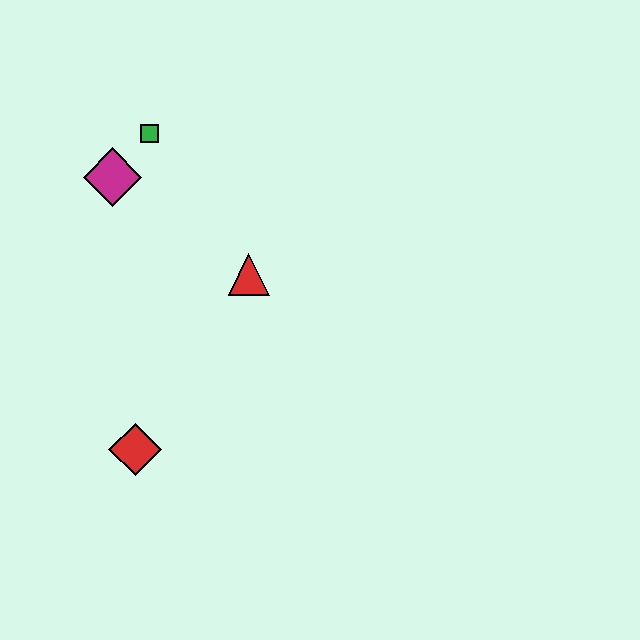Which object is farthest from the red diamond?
The green square is farthest from the red diamond.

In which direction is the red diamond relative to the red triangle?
The red diamond is below the red triangle.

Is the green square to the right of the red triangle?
No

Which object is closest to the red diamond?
The red triangle is closest to the red diamond.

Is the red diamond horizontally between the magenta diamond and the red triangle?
Yes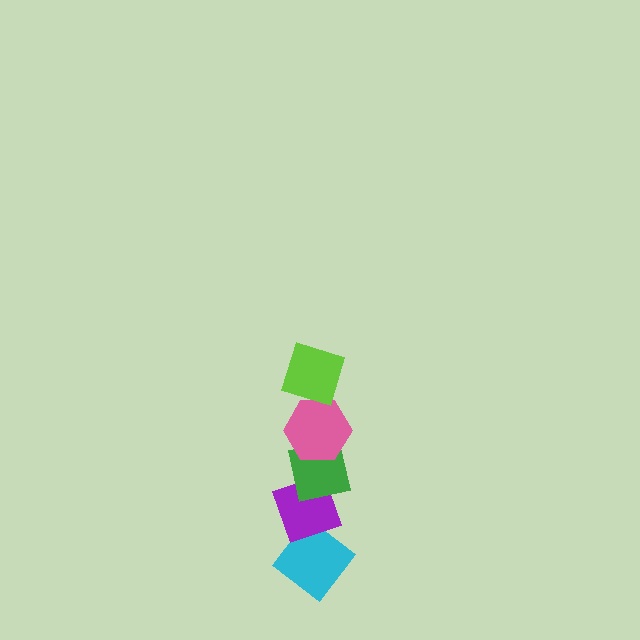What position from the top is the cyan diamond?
The cyan diamond is 5th from the top.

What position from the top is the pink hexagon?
The pink hexagon is 2nd from the top.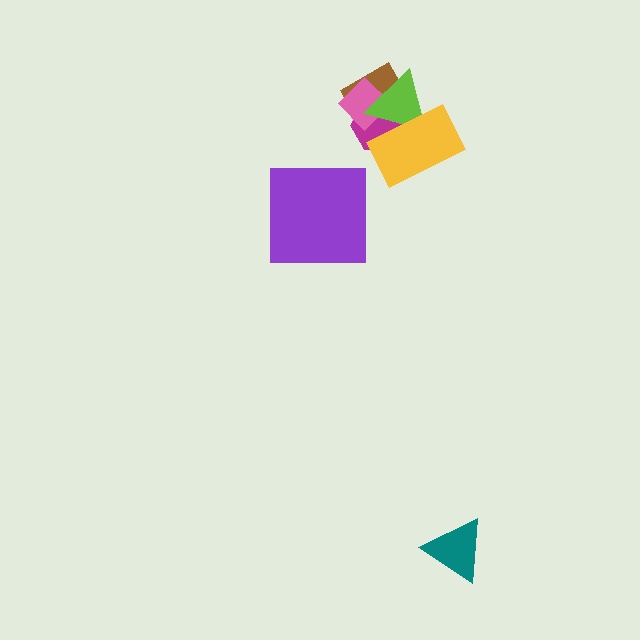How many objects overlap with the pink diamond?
3 objects overlap with the pink diamond.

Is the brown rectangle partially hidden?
Yes, it is partially covered by another shape.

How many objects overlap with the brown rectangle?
4 objects overlap with the brown rectangle.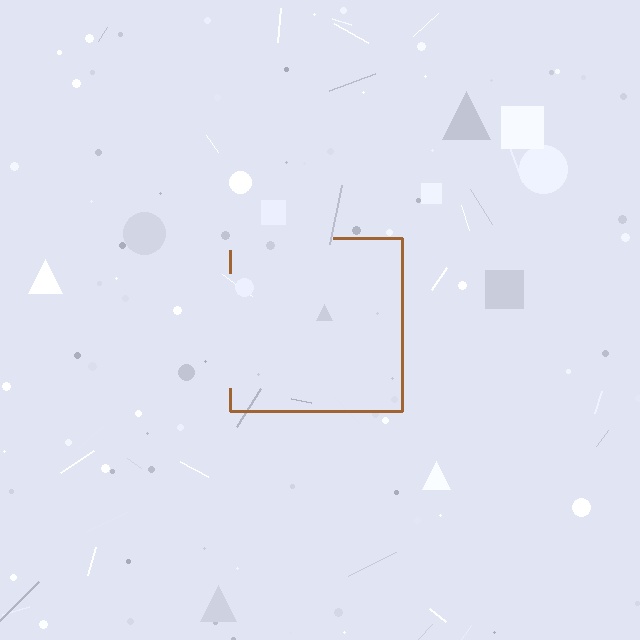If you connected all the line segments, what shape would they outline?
They would outline a square.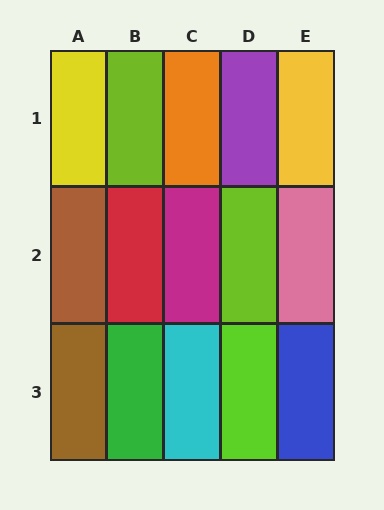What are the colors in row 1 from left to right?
Yellow, lime, orange, purple, yellow.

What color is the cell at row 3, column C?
Cyan.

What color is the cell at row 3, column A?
Brown.